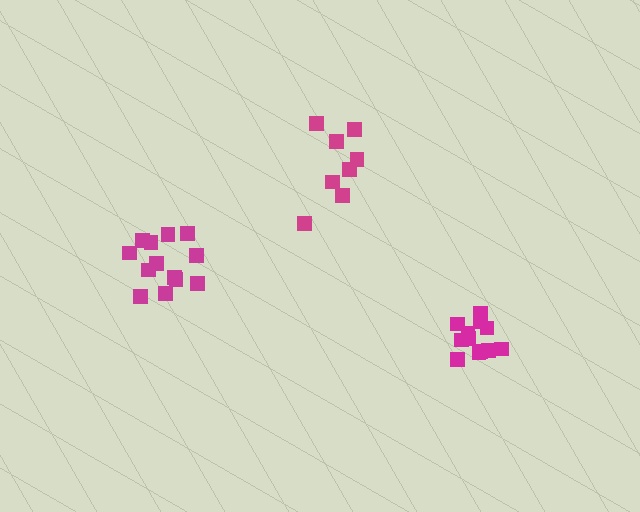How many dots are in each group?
Group 1: 12 dots, Group 2: 13 dots, Group 3: 8 dots (33 total).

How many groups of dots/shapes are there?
There are 3 groups.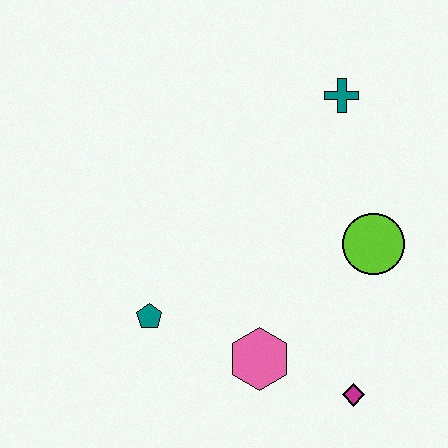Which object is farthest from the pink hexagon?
The teal cross is farthest from the pink hexagon.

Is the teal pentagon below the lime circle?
Yes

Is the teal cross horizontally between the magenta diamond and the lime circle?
No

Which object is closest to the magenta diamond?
The pink hexagon is closest to the magenta diamond.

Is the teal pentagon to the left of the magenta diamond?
Yes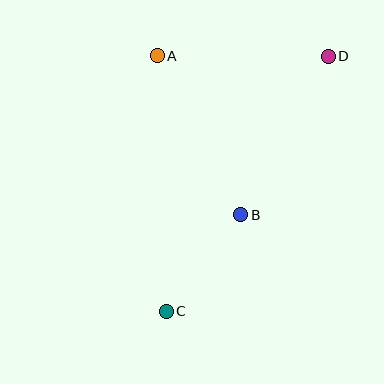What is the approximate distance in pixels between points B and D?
The distance between B and D is approximately 181 pixels.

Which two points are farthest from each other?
Points C and D are farthest from each other.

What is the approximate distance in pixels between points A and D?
The distance between A and D is approximately 171 pixels.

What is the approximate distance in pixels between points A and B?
The distance between A and B is approximately 179 pixels.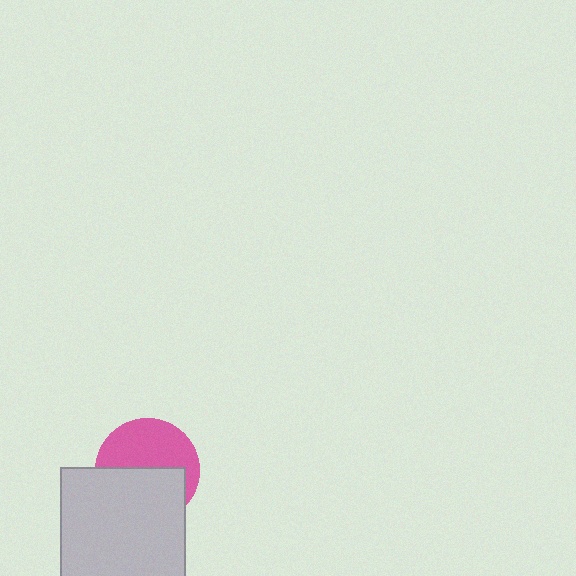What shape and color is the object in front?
The object in front is a light gray rectangle.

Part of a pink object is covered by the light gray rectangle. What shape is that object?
It is a circle.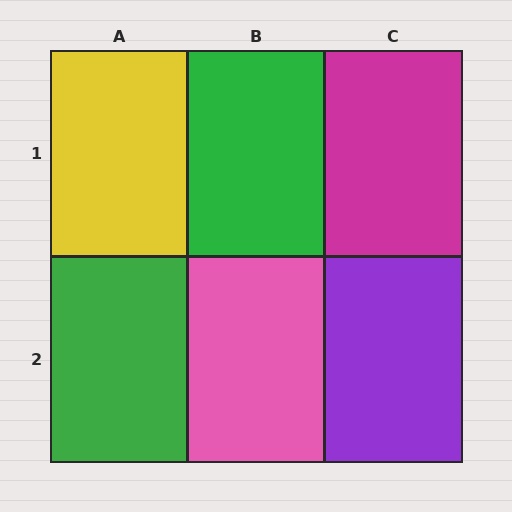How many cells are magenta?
1 cell is magenta.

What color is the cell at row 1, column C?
Magenta.